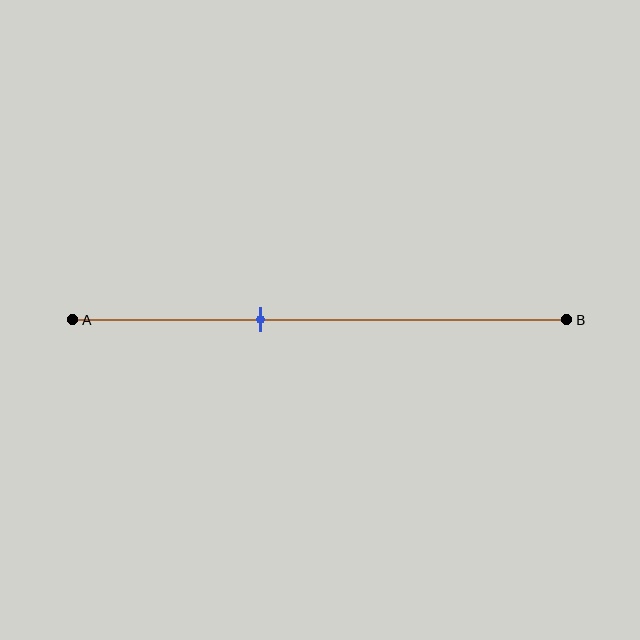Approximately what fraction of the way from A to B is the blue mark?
The blue mark is approximately 40% of the way from A to B.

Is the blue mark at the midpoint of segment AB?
No, the mark is at about 40% from A, not at the 50% midpoint.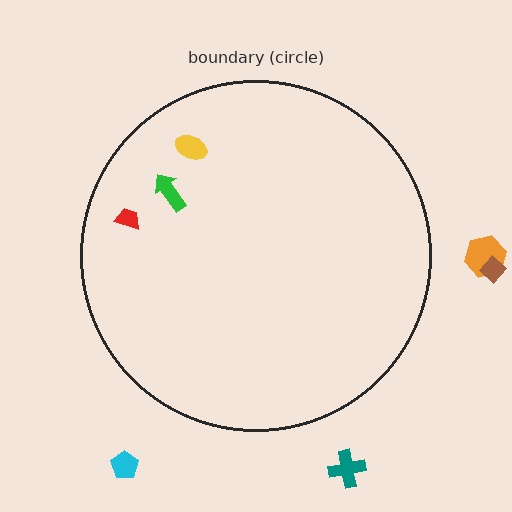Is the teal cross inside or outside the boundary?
Outside.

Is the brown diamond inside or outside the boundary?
Outside.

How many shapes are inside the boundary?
3 inside, 4 outside.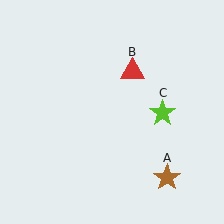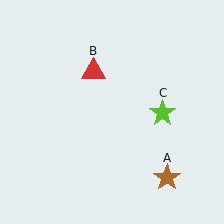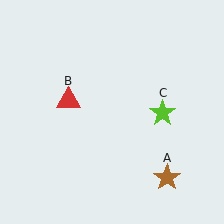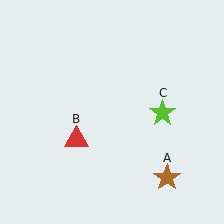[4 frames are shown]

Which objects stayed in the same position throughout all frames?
Brown star (object A) and lime star (object C) remained stationary.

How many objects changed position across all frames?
1 object changed position: red triangle (object B).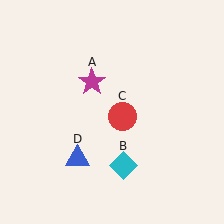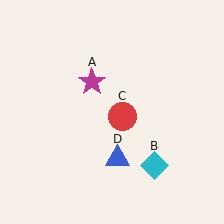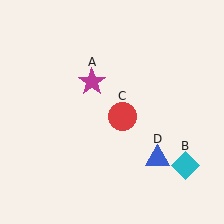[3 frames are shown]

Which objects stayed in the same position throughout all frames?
Magenta star (object A) and red circle (object C) remained stationary.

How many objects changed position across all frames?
2 objects changed position: cyan diamond (object B), blue triangle (object D).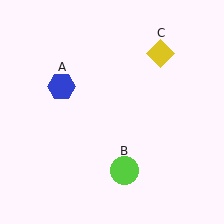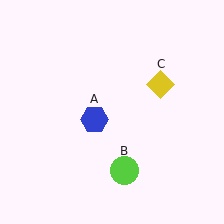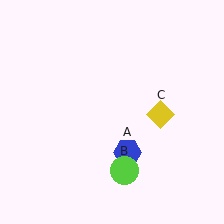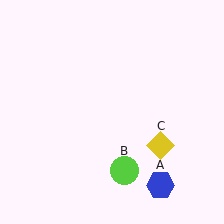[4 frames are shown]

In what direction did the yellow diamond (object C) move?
The yellow diamond (object C) moved down.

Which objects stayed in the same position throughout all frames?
Lime circle (object B) remained stationary.